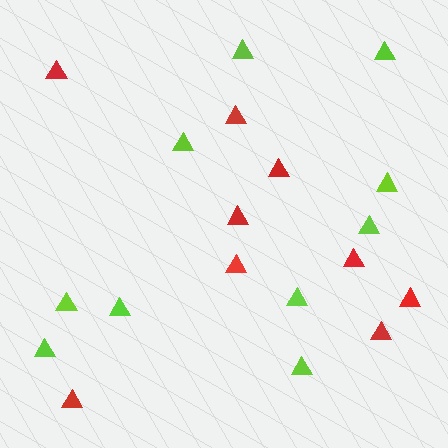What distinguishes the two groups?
There are 2 groups: one group of lime triangles (10) and one group of red triangles (9).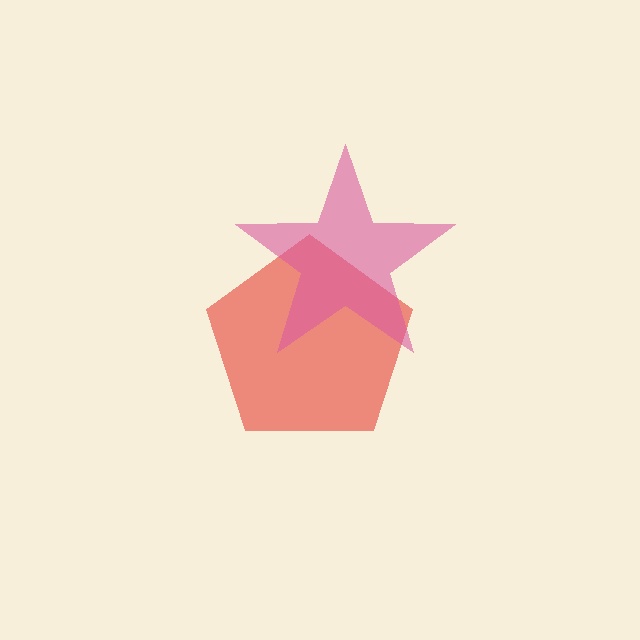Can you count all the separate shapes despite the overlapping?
Yes, there are 2 separate shapes.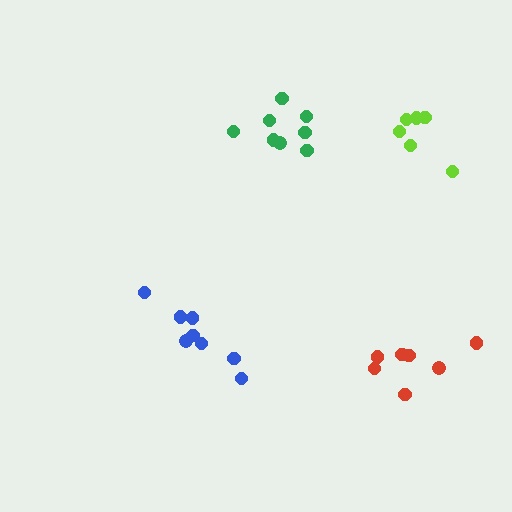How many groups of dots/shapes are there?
There are 4 groups.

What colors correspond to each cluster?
The clusters are colored: blue, lime, green, red.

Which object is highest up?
The green cluster is topmost.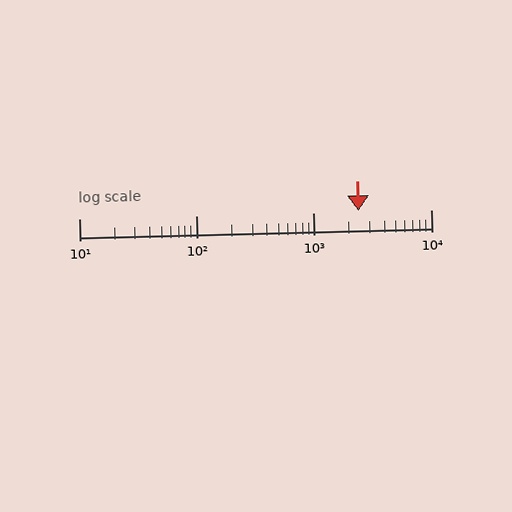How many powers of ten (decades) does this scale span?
The scale spans 3 decades, from 10 to 10000.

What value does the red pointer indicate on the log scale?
The pointer indicates approximately 2400.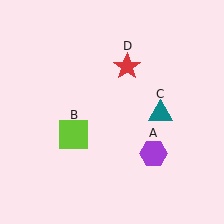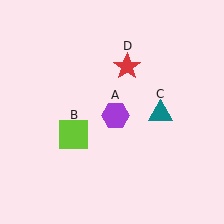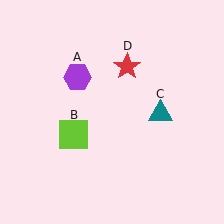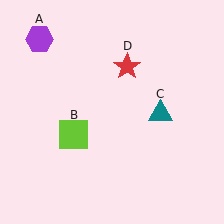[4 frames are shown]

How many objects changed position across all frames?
1 object changed position: purple hexagon (object A).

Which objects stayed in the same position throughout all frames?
Lime square (object B) and teal triangle (object C) and red star (object D) remained stationary.